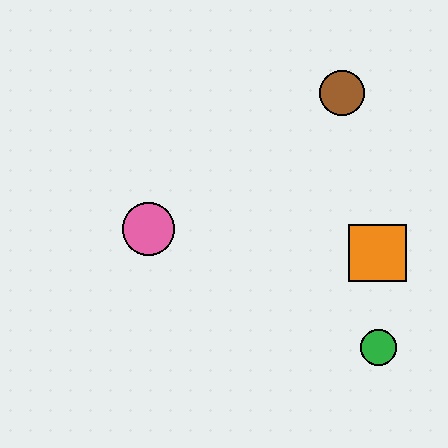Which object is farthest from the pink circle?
The green circle is farthest from the pink circle.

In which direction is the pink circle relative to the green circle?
The pink circle is to the left of the green circle.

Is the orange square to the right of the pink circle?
Yes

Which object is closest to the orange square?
The green circle is closest to the orange square.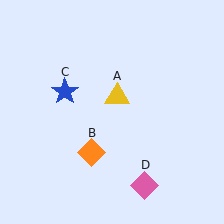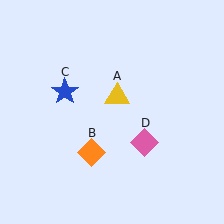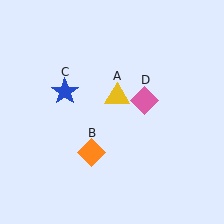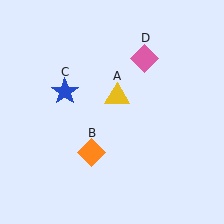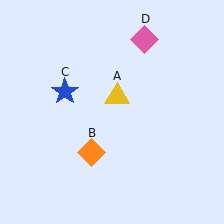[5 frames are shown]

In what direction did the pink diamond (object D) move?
The pink diamond (object D) moved up.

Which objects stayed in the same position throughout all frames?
Yellow triangle (object A) and orange diamond (object B) and blue star (object C) remained stationary.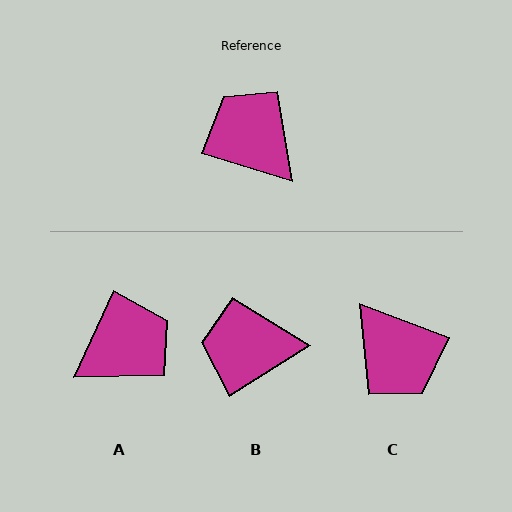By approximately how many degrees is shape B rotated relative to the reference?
Approximately 49 degrees counter-clockwise.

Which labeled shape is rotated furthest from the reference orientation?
C, about 176 degrees away.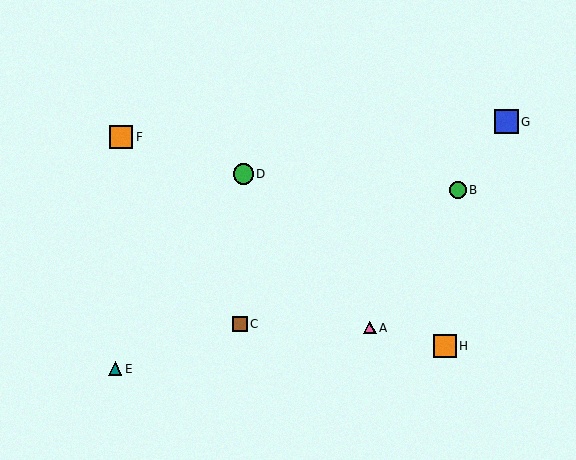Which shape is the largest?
The blue square (labeled G) is the largest.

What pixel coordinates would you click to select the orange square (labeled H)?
Click at (445, 346) to select the orange square H.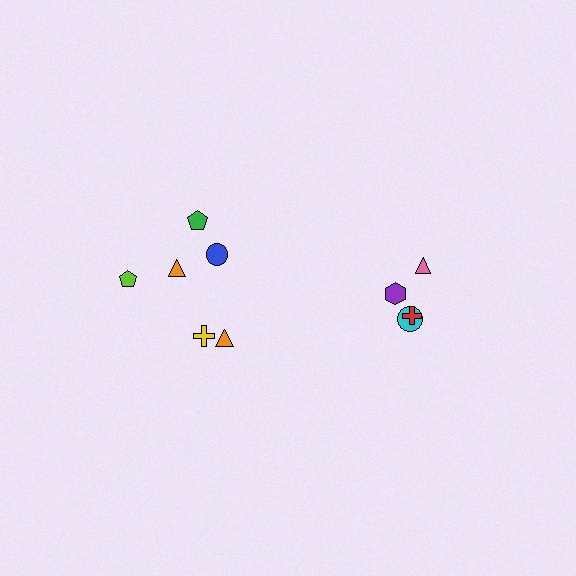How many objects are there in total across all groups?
There are 10 objects.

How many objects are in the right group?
There are 4 objects.